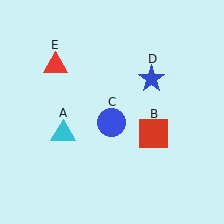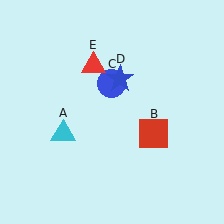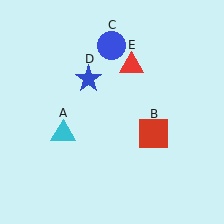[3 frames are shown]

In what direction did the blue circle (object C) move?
The blue circle (object C) moved up.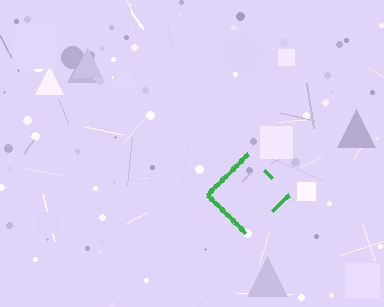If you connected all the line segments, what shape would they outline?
They would outline a diamond.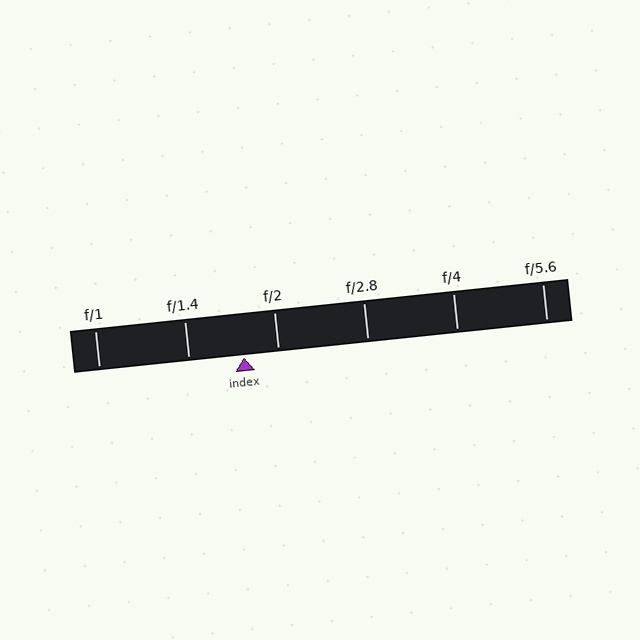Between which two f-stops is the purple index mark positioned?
The index mark is between f/1.4 and f/2.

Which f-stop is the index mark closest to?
The index mark is closest to f/2.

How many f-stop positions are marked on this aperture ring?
There are 6 f-stop positions marked.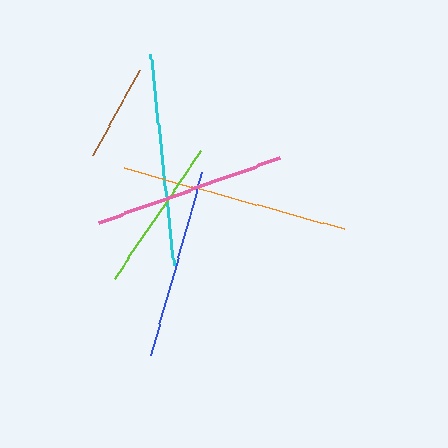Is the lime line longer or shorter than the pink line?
The pink line is longer than the lime line.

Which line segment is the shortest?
The brown line is the shortest at approximately 96 pixels.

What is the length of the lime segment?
The lime segment is approximately 154 pixels long.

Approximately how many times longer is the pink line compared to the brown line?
The pink line is approximately 2.0 times the length of the brown line.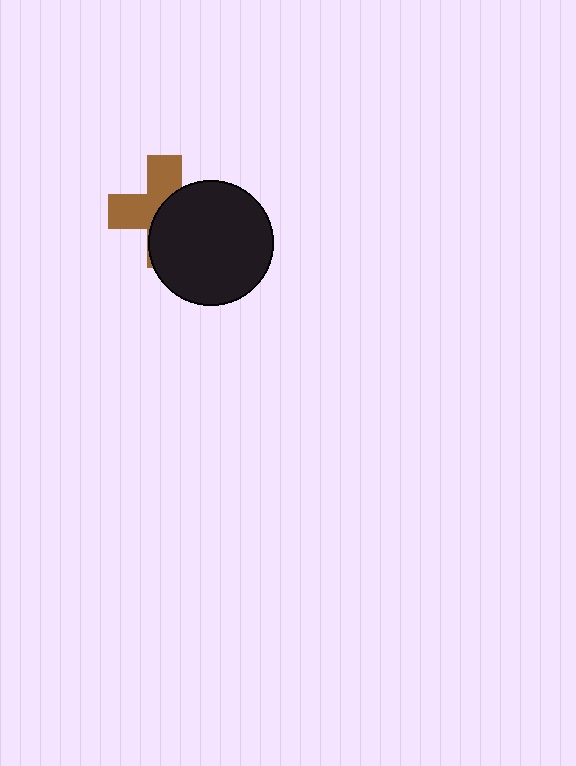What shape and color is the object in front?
The object in front is a black circle.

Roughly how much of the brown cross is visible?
About half of it is visible (roughly 47%).